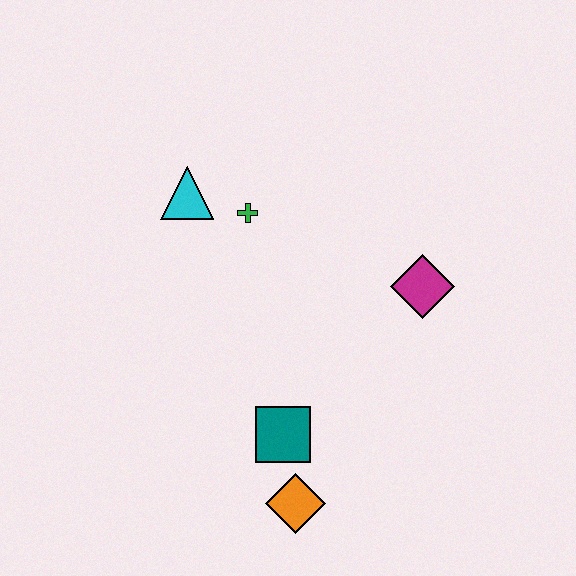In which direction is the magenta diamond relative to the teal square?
The magenta diamond is above the teal square.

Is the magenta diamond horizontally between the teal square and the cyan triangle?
No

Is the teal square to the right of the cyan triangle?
Yes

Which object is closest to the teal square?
The orange diamond is closest to the teal square.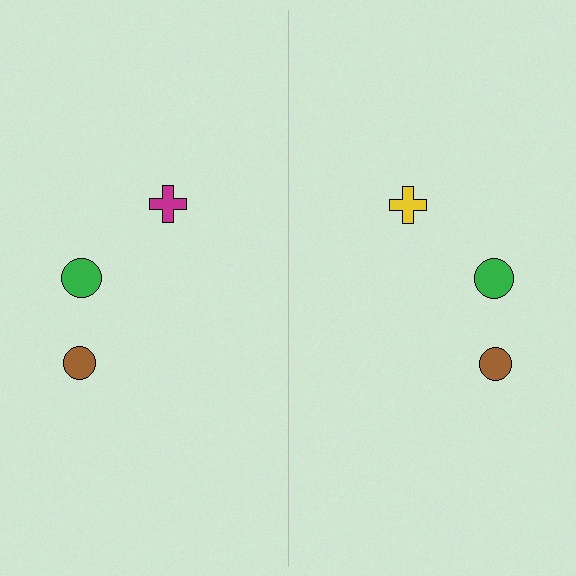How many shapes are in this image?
There are 6 shapes in this image.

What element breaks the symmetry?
The yellow cross on the right side breaks the symmetry — its mirror counterpart is magenta.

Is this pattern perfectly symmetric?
No, the pattern is not perfectly symmetric. The yellow cross on the right side breaks the symmetry — its mirror counterpart is magenta.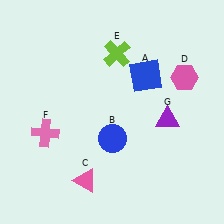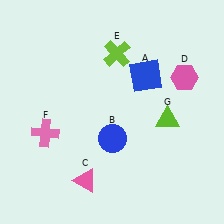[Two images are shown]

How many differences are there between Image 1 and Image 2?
There is 1 difference between the two images.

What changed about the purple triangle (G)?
In Image 1, G is purple. In Image 2, it changed to lime.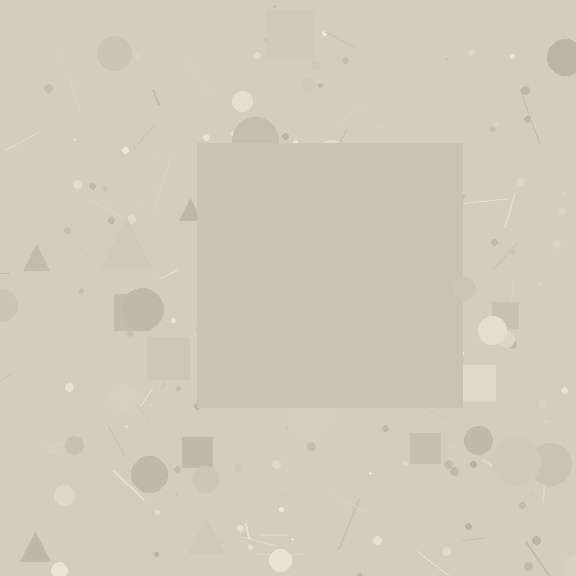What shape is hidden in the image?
A square is hidden in the image.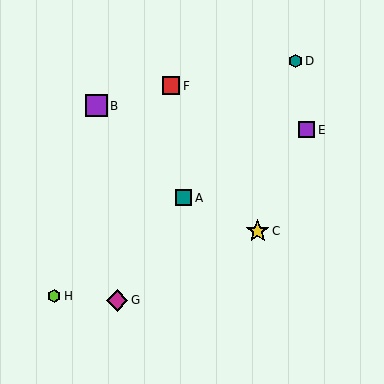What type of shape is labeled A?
Shape A is a teal square.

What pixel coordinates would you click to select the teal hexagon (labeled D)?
Click at (295, 61) to select the teal hexagon D.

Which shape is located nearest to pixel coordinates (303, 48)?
The teal hexagon (labeled D) at (295, 61) is nearest to that location.